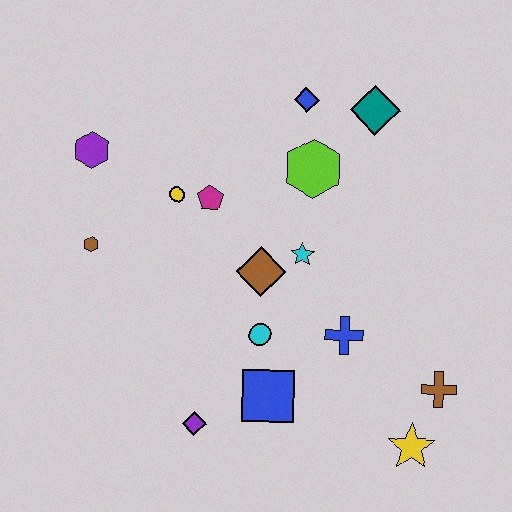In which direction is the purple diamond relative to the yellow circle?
The purple diamond is below the yellow circle.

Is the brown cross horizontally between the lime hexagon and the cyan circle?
No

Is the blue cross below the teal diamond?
Yes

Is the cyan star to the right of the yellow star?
No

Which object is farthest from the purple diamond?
The teal diamond is farthest from the purple diamond.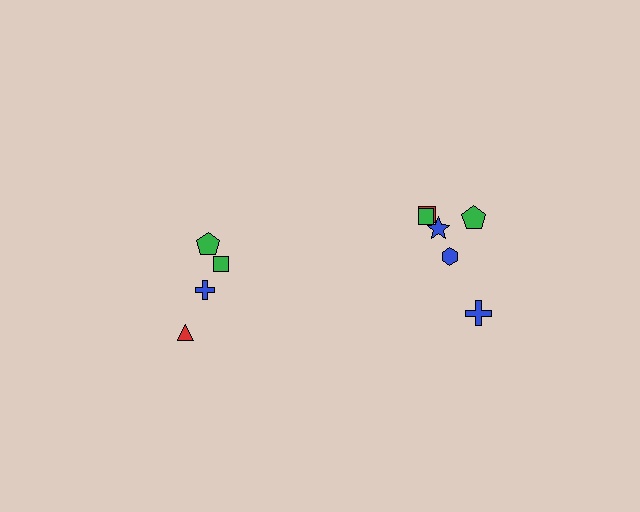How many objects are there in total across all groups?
There are 10 objects.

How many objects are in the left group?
There are 4 objects.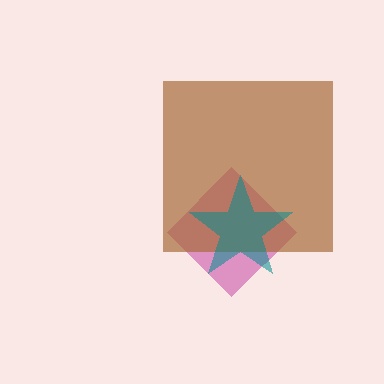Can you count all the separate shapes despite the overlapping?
Yes, there are 3 separate shapes.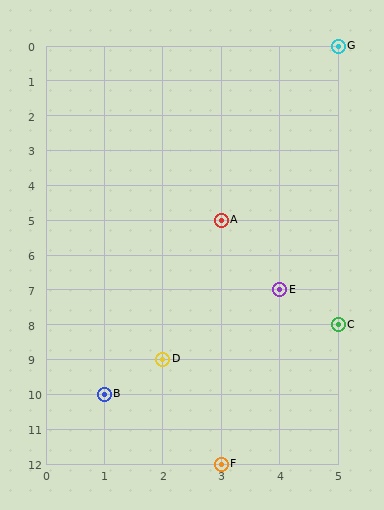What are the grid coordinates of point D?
Point D is at grid coordinates (2, 9).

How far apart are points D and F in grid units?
Points D and F are 1 column and 3 rows apart (about 3.2 grid units diagonally).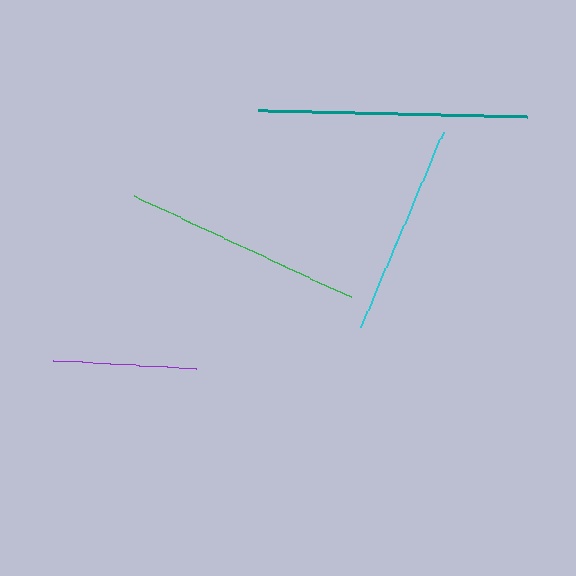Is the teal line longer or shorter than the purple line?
The teal line is longer than the purple line.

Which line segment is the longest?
The teal line is the longest at approximately 269 pixels.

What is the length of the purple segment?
The purple segment is approximately 142 pixels long.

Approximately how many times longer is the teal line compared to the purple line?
The teal line is approximately 1.9 times the length of the purple line.